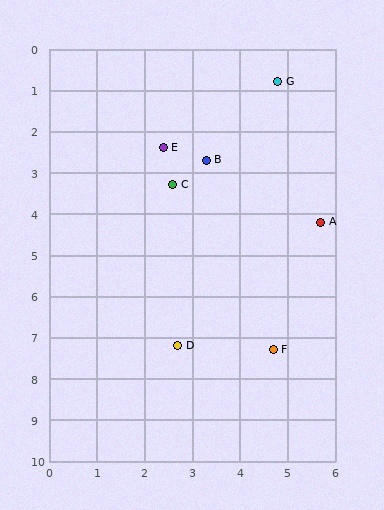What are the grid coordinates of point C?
Point C is at approximately (2.6, 3.3).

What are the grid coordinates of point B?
Point B is at approximately (3.3, 2.7).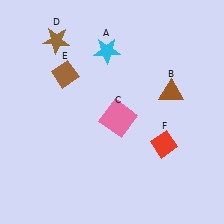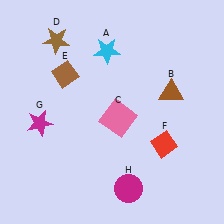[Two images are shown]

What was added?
A magenta star (G), a magenta circle (H) were added in Image 2.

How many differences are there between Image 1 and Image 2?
There are 2 differences between the two images.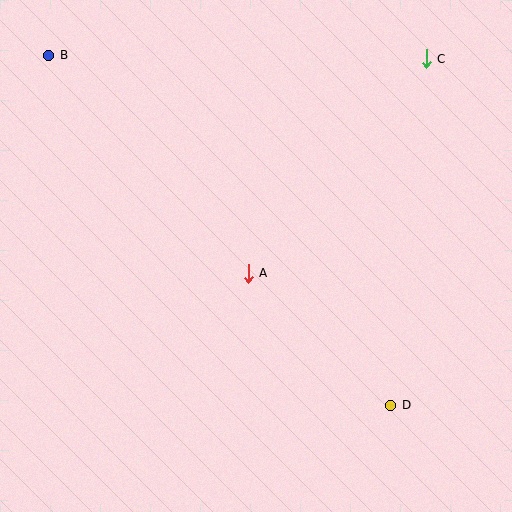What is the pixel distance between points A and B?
The distance between A and B is 295 pixels.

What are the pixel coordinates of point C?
Point C is at (426, 59).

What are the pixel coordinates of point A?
Point A is at (248, 273).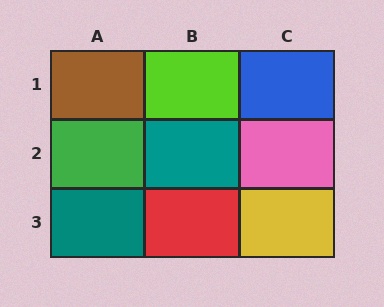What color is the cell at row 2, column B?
Teal.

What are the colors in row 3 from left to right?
Teal, red, yellow.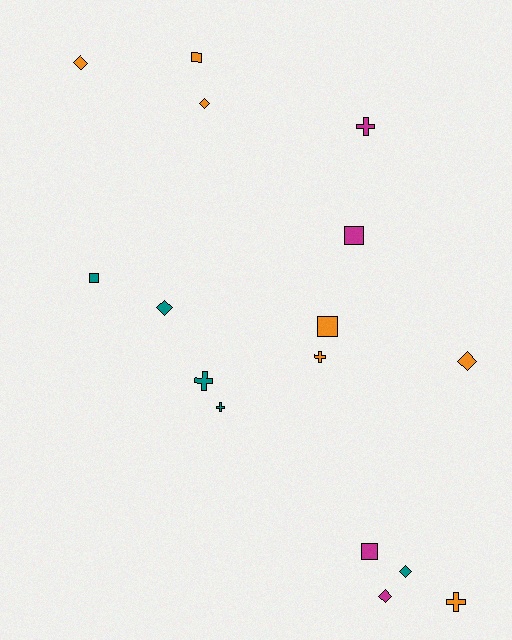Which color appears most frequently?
Orange, with 7 objects.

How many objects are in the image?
There are 16 objects.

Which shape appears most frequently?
Diamond, with 6 objects.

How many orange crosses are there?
There are 2 orange crosses.